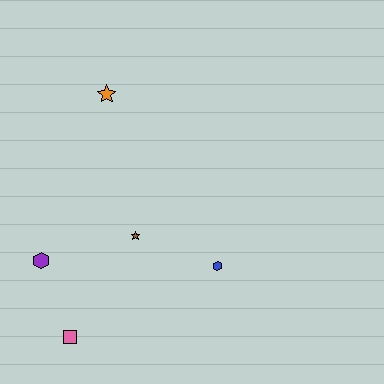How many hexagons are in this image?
There are 2 hexagons.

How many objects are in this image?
There are 5 objects.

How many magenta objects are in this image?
There are no magenta objects.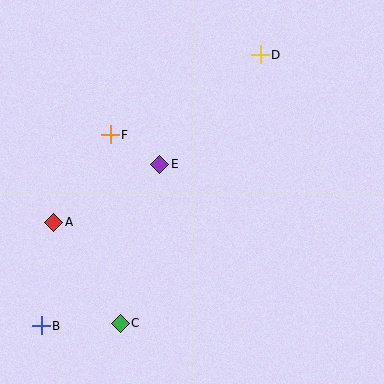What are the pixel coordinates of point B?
Point B is at (41, 326).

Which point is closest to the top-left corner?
Point F is closest to the top-left corner.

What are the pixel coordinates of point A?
Point A is at (54, 222).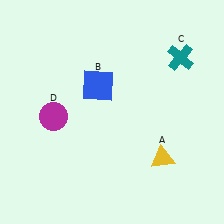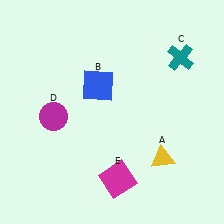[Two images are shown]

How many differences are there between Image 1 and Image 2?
There is 1 difference between the two images.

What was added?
A magenta square (E) was added in Image 2.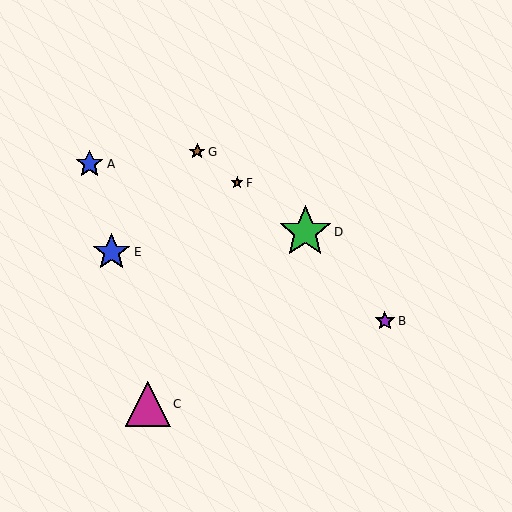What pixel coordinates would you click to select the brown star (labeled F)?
Click at (237, 183) to select the brown star F.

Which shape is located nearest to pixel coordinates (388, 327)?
The purple star (labeled B) at (385, 321) is nearest to that location.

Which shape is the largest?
The green star (labeled D) is the largest.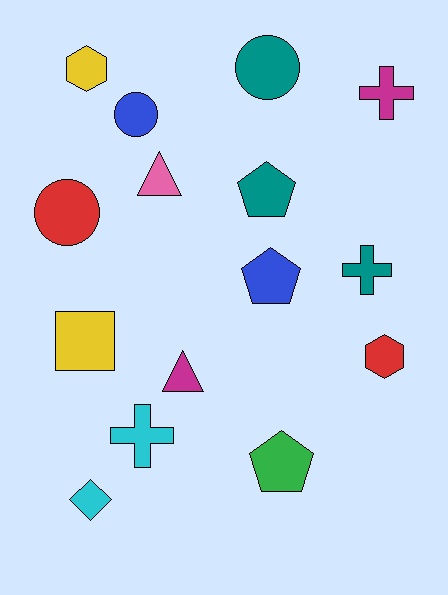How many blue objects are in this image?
There are 2 blue objects.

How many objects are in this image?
There are 15 objects.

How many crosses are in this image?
There are 3 crosses.